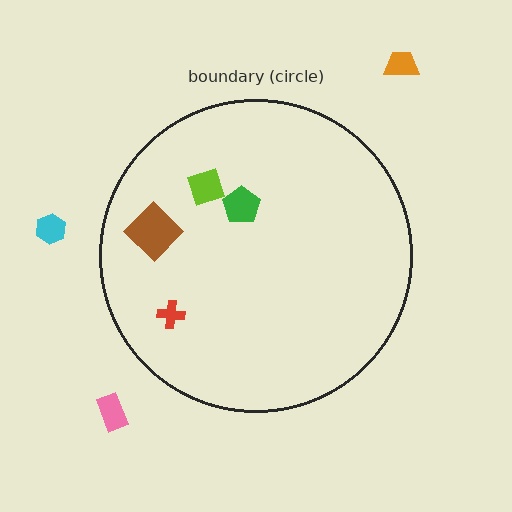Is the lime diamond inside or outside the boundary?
Inside.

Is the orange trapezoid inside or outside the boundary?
Outside.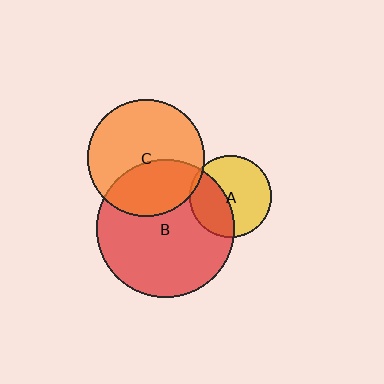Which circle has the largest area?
Circle B (red).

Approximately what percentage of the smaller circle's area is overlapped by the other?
Approximately 35%.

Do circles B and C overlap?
Yes.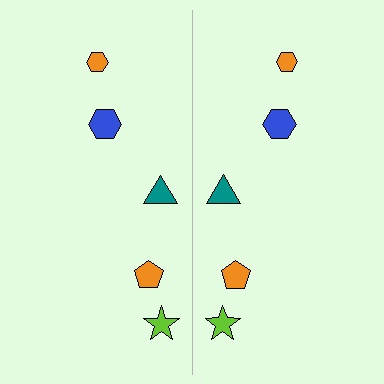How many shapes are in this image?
There are 10 shapes in this image.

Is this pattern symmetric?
Yes, this pattern has bilateral (reflection) symmetry.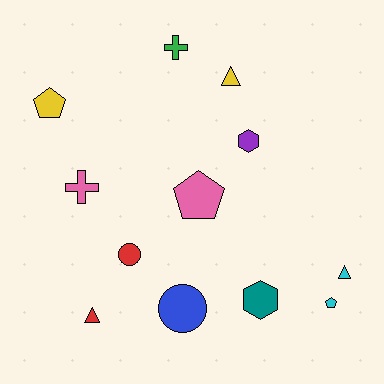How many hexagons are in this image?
There are 2 hexagons.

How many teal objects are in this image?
There is 1 teal object.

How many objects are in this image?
There are 12 objects.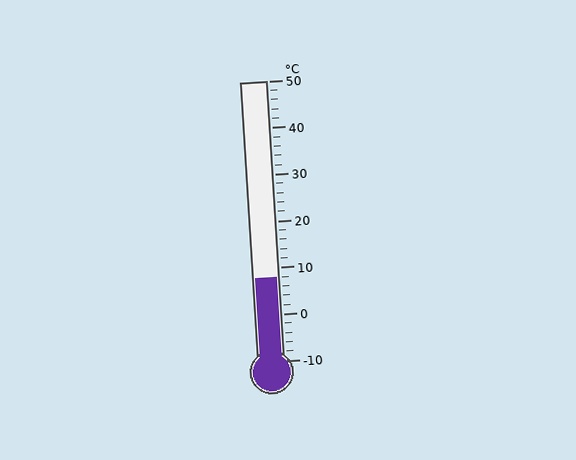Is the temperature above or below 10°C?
The temperature is below 10°C.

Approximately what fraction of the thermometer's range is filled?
The thermometer is filled to approximately 30% of its range.